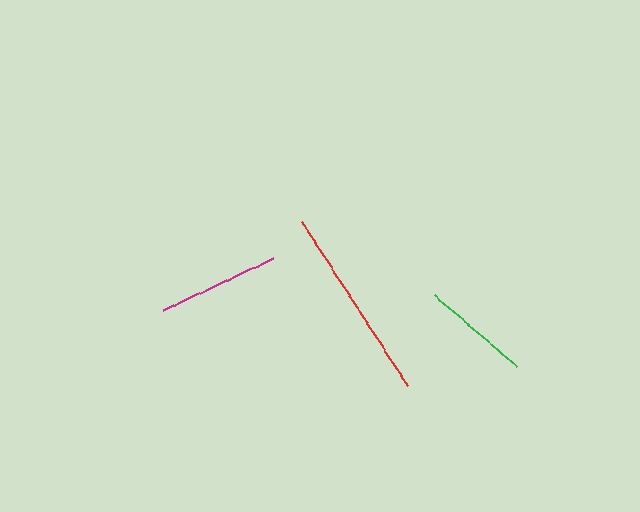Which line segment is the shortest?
The green line is the shortest at approximately 109 pixels.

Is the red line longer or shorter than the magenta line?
The red line is longer than the magenta line.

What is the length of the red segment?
The red segment is approximately 195 pixels long.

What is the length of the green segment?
The green segment is approximately 109 pixels long.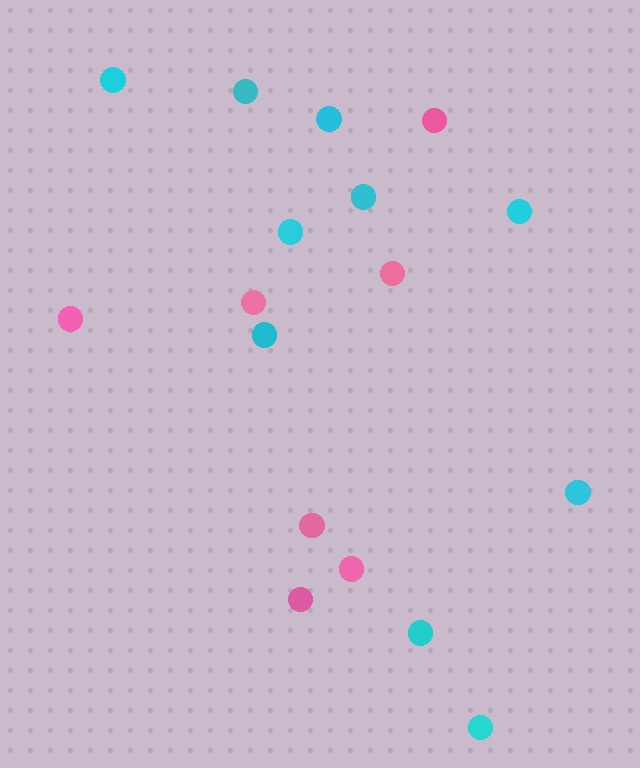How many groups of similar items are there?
There are 2 groups: one group of cyan circles (10) and one group of pink circles (7).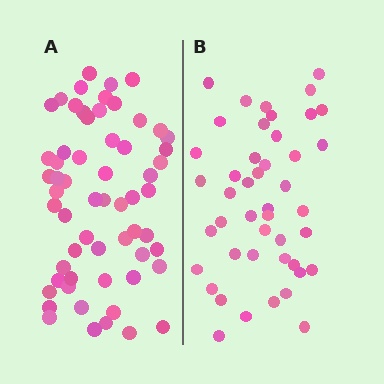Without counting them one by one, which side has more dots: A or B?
Region A (the left region) has more dots.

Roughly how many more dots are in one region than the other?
Region A has approximately 15 more dots than region B.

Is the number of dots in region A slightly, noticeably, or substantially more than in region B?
Region A has noticeably more, but not dramatically so. The ratio is roughly 1.3 to 1.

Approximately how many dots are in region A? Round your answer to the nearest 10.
About 60 dots.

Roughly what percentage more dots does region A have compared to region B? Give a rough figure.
About 35% more.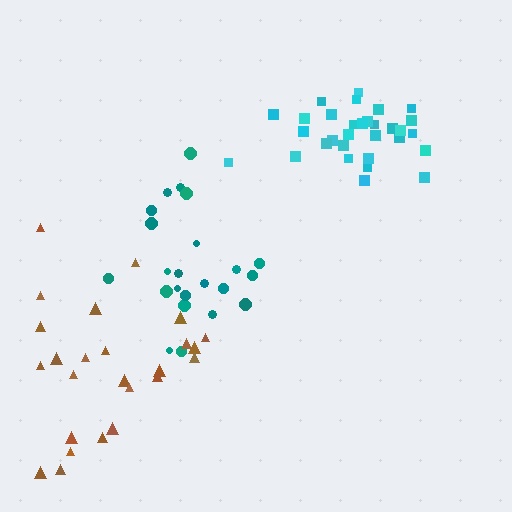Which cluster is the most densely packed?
Cyan.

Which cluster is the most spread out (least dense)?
Brown.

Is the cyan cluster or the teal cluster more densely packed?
Cyan.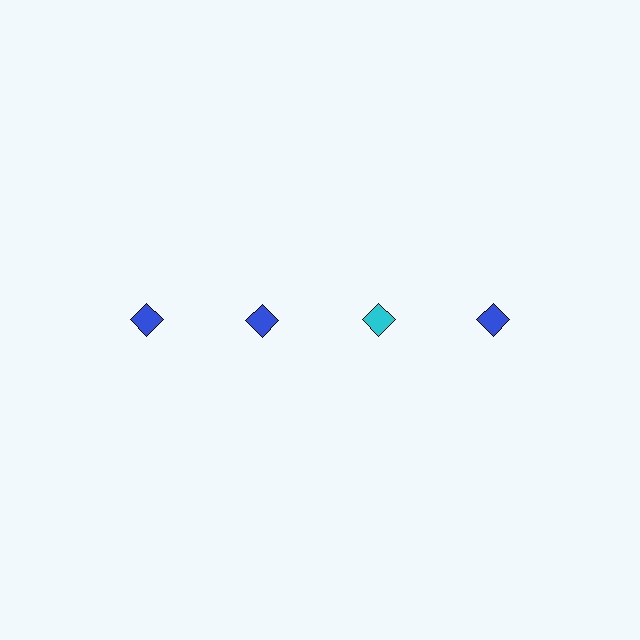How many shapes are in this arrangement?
There are 4 shapes arranged in a grid pattern.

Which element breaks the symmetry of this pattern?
The cyan diamond in the top row, center column breaks the symmetry. All other shapes are blue diamonds.